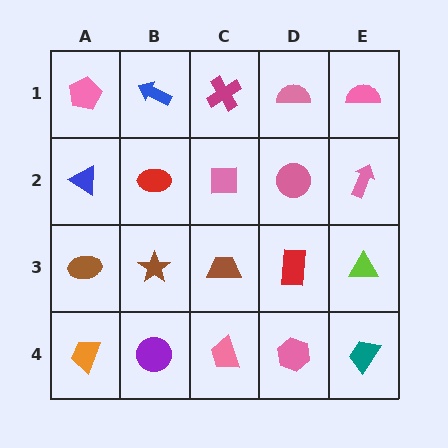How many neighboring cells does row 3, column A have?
3.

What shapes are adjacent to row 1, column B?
A red ellipse (row 2, column B), a pink pentagon (row 1, column A), a magenta cross (row 1, column C).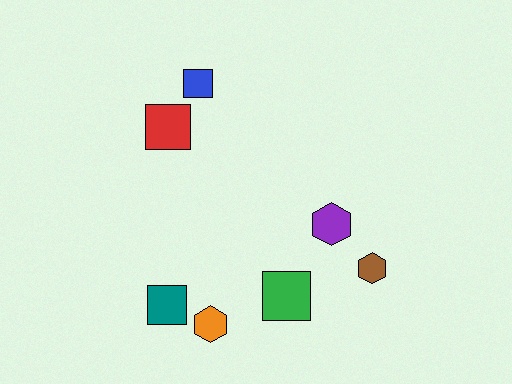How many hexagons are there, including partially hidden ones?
There are 3 hexagons.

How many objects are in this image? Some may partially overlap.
There are 7 objects.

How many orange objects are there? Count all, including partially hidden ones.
There is 1 orange object.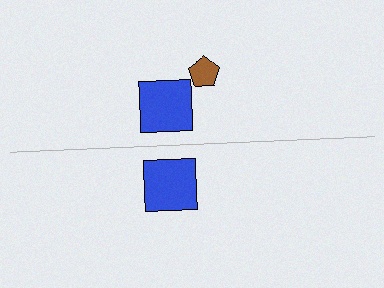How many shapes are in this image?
There are 3 shapes in this image.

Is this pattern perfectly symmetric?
No, the pattern is not perfectly symmetric. A brown pentagon is missing from the bottom side.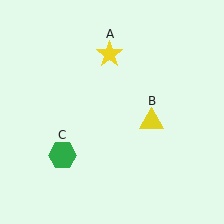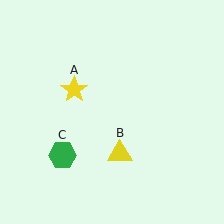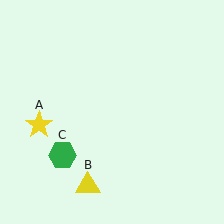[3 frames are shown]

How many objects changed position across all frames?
2 objects changed position: yellow star (object A), yellow triangle (object B).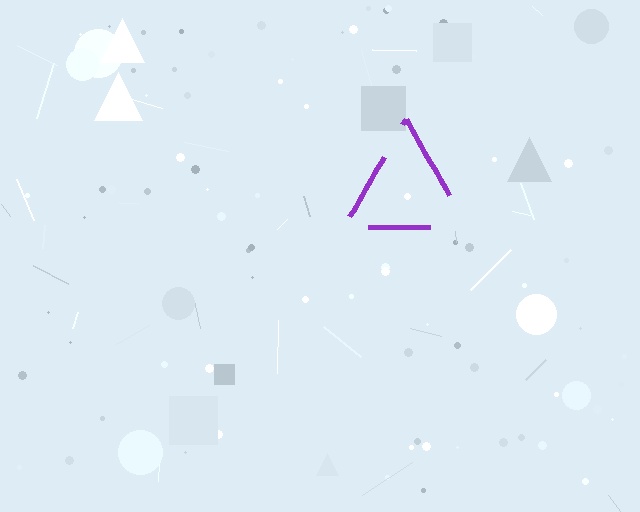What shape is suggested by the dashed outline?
The dashed outline suggests a triangle.